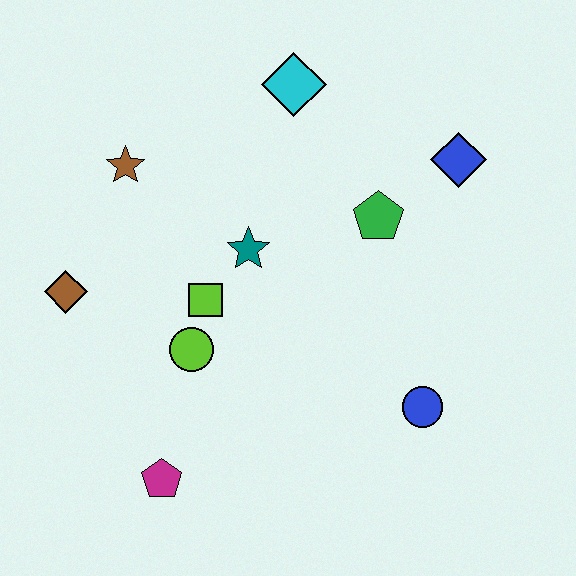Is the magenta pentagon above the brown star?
No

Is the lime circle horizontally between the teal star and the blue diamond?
No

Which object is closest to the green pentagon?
The blue diamond is closest to the green pentagon.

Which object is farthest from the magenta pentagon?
The blue diamond is farthest from the magenta pentagon.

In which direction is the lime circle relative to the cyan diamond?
The lime circle is below the cyan diamond.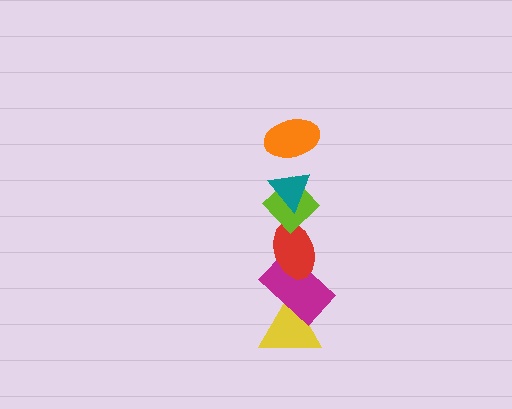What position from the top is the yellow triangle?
The yellow triangle is 6th from the top.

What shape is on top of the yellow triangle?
The magenta rectangle is on top of the yellow triangle.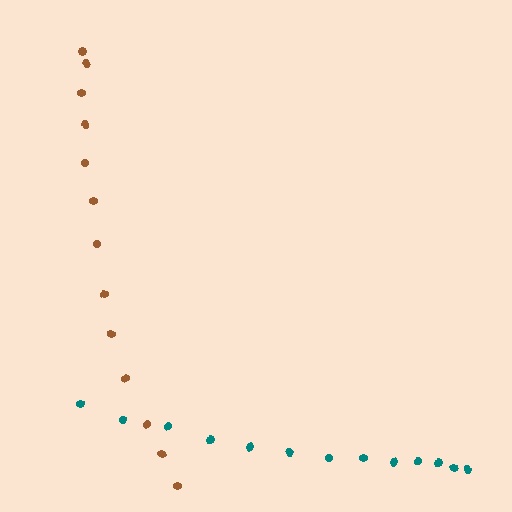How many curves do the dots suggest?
There are 2 distinct paths.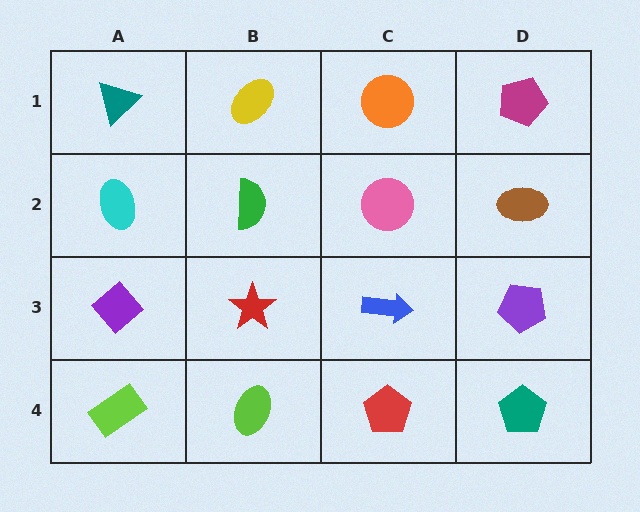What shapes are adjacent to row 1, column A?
A cyan ellipse (row 2, column A), a yellow ellipse (row 1, column B).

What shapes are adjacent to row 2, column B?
A yellow ellipse (row 1, column B), a red star (row 3, column B), a cyan ellipse (row 2, column A), a pink circle (row 2, column C).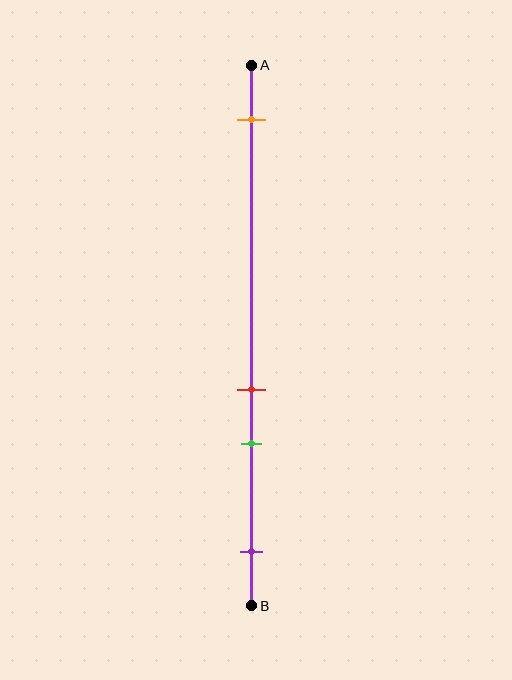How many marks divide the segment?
There are 4 marks dividing the segment.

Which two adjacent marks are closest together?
The red and green marks are the closest adjacent pair.